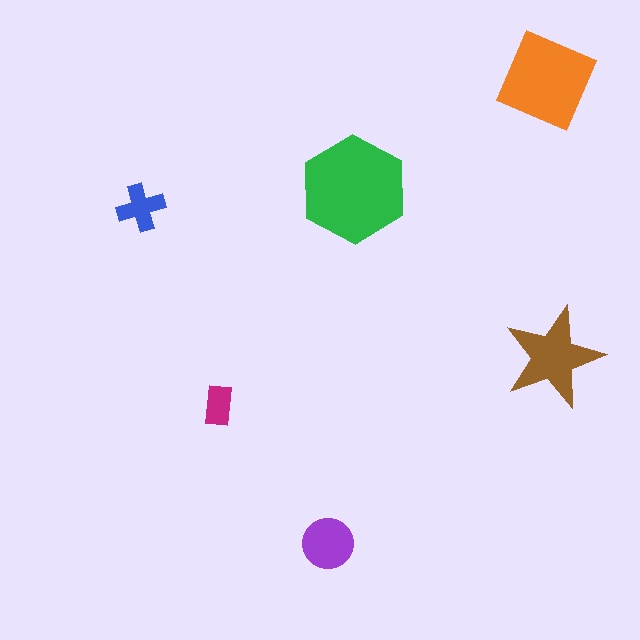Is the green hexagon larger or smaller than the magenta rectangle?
Larger.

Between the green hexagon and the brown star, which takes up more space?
The green hexagon.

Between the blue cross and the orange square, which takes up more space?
The orange square.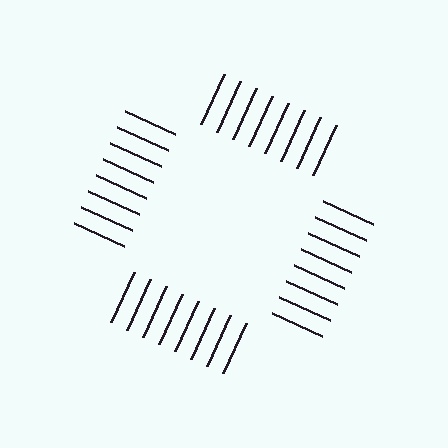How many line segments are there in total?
32 — 8 along each of the 4 edges.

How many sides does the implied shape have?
4 sides — the line-ends trace a square.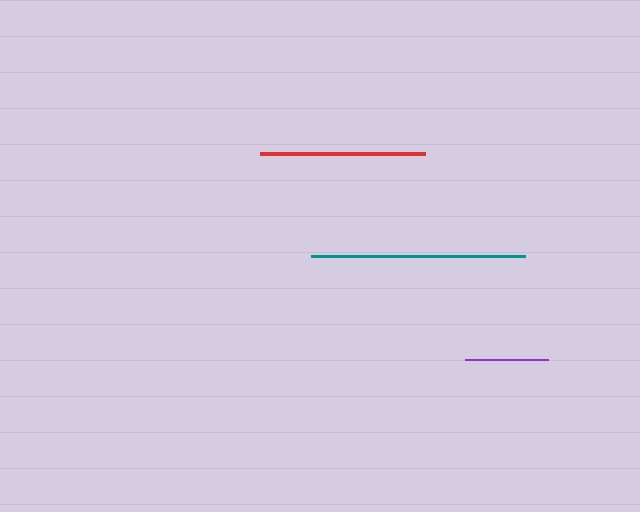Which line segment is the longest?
The teal line is the longest at approximately 214 pixels.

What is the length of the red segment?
The red segment is approximately 166 pixels long.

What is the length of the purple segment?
The purple segment is approximately 83 pixels long.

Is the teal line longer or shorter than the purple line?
The teal line is longer than the purple line.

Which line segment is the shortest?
The purple line is the shortest at approximately 83 pixels.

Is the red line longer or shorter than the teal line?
The teal line is longer than the red line.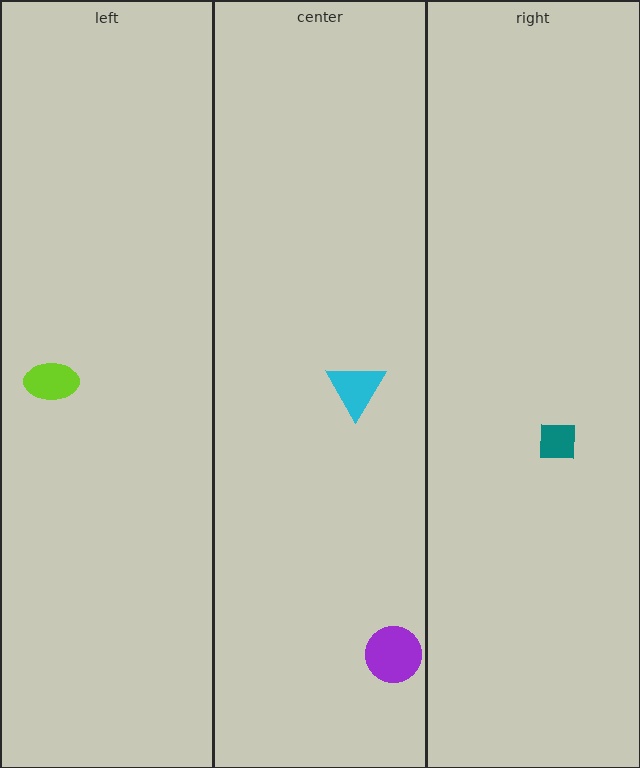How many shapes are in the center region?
2.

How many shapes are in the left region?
1.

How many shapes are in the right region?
1.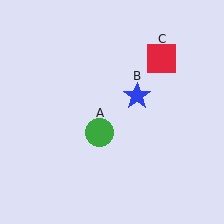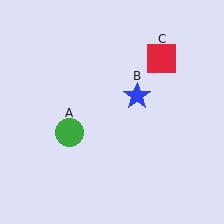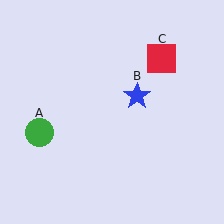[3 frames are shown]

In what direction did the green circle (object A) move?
The green circle (object A) moved left.